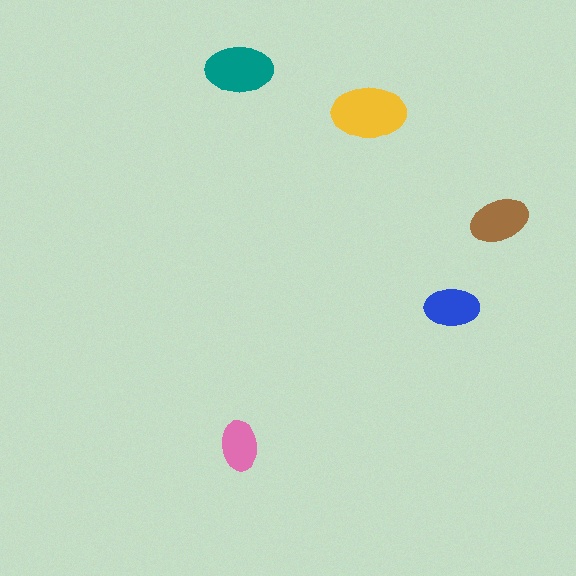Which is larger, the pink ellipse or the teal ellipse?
The teal one.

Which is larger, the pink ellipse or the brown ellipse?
The brown one.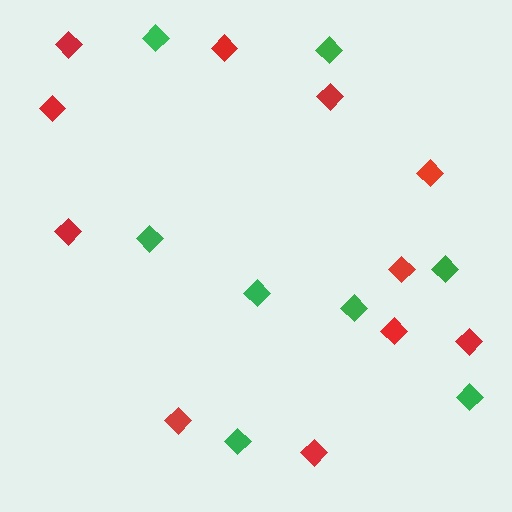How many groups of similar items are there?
There are 2 groups: one group of green diamonds (8) and one group of red diamonds (11).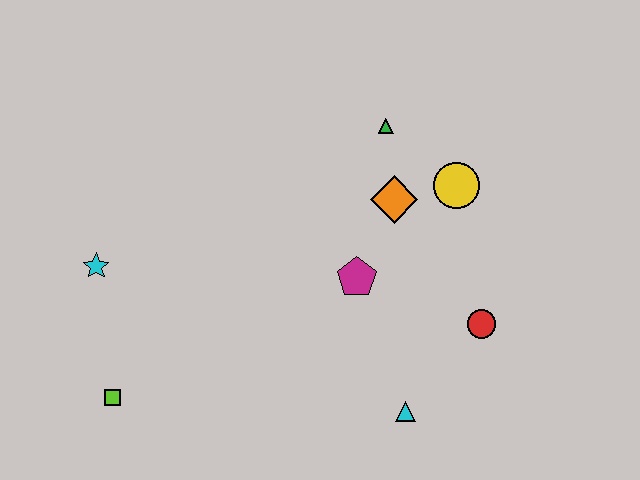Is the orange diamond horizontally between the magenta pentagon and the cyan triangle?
Yes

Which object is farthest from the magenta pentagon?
The lime square is farthest from the magenta pentagon.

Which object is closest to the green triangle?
The orange diamond is closest to the green triangle.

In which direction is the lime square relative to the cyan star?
The lime square is below the cyan star.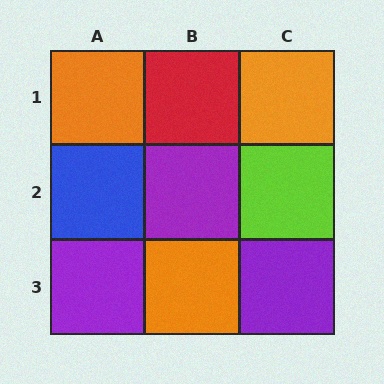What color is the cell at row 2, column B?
Purple.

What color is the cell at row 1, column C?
Orange.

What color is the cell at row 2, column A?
Blue.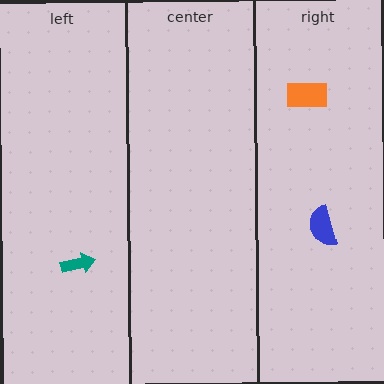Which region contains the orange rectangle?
The right region.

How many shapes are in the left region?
1.